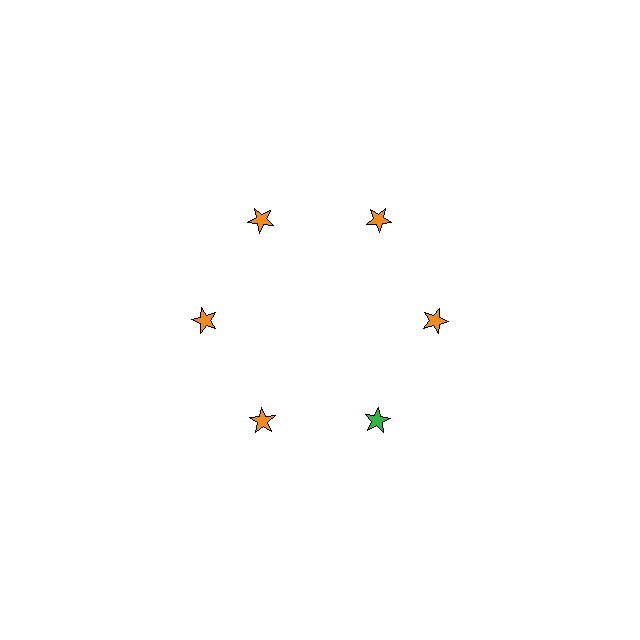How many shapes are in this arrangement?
There are 6 shapes arranged in a ring pattern.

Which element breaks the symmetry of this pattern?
The green star at roughly the 5 o'clock position breaks the symmetry. All other shapes are orange stars.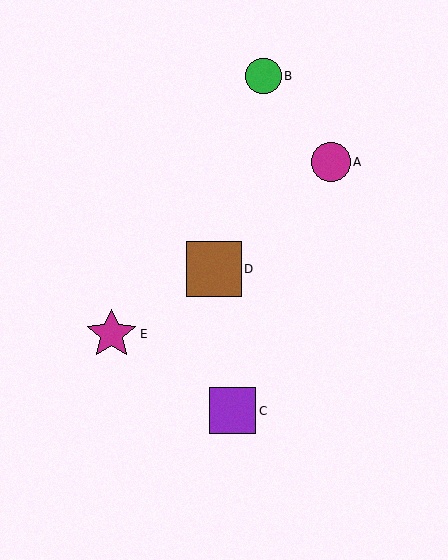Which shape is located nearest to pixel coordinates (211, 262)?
The brown square (labeled D) at (214, 269) is nearest to that location.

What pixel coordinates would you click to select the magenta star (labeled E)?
Click at (112, 334) to select the magenta star E.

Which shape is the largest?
The brown square (labeled D) is the largest.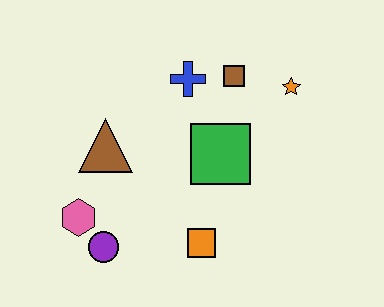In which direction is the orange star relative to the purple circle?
The orange star is to the right of the purple circle.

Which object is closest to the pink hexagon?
The purple circle is closest to the pink hexagon.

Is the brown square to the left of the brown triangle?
No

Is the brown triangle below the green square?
No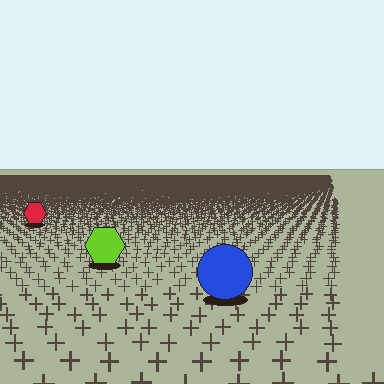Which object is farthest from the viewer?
The red hexagon is farthest from the viewer. It appears smaller and the ground texture around it is denser.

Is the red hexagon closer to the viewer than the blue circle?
No. The blue circle is closer — you can tell from the texture gradient: the ground texture is coarser near it.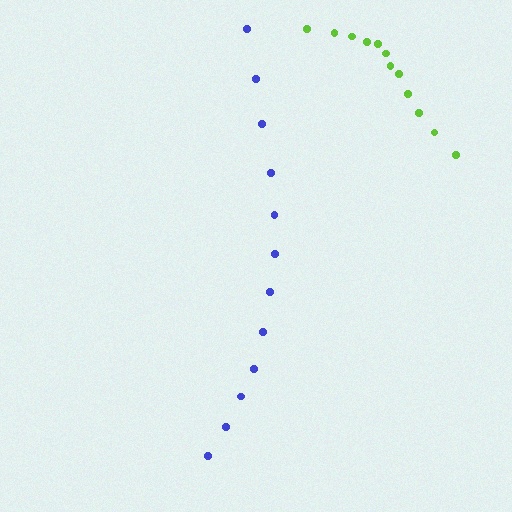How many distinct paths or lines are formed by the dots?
There are 2 distinct paths.